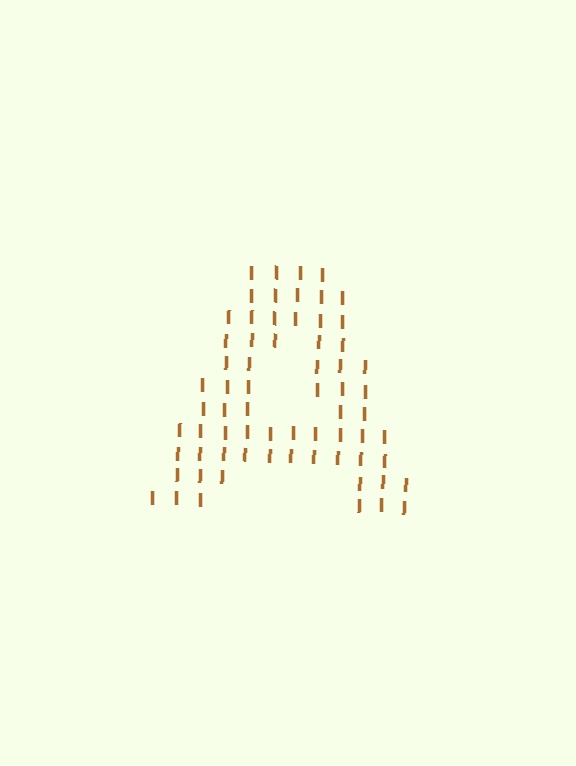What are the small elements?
The small elements are letter I's.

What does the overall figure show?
The overall figure shows the letter A.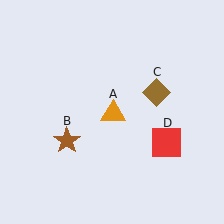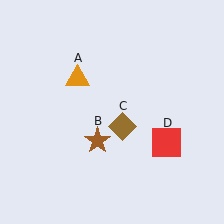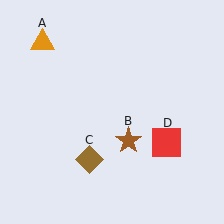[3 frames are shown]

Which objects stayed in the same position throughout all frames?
Red square (object D) remained stationary.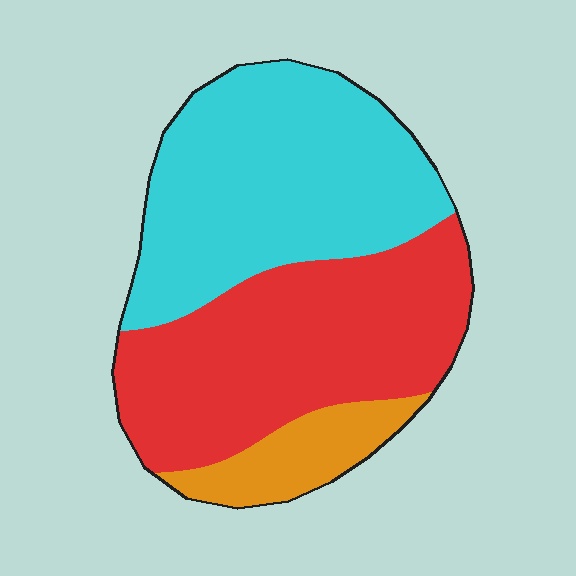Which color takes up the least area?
Orange, at roughly 10%.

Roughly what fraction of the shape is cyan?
Cyan covers around 45% of the shape.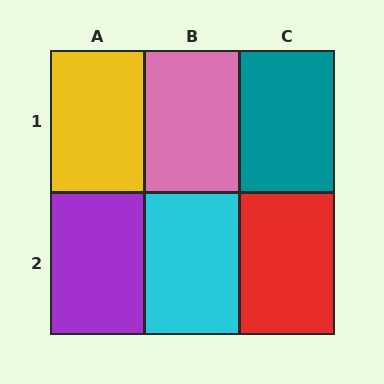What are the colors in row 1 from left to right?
Yellow, pink, teal.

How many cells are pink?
1 cell is pink.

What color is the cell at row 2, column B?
Cyan.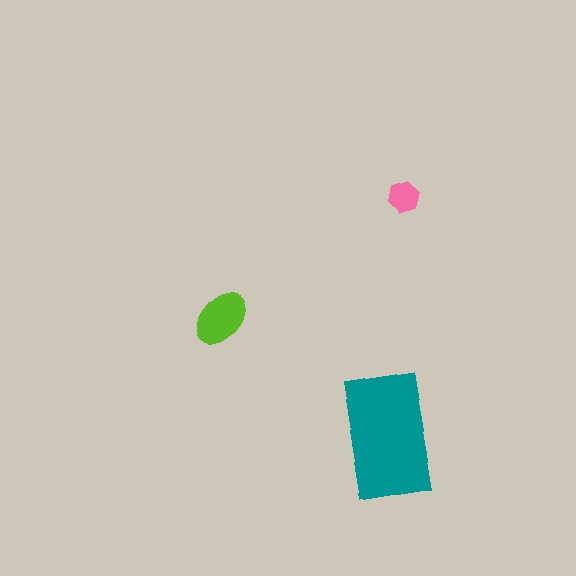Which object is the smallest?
The pink hexagon.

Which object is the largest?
The teal rectangle.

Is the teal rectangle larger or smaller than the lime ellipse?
Larger.